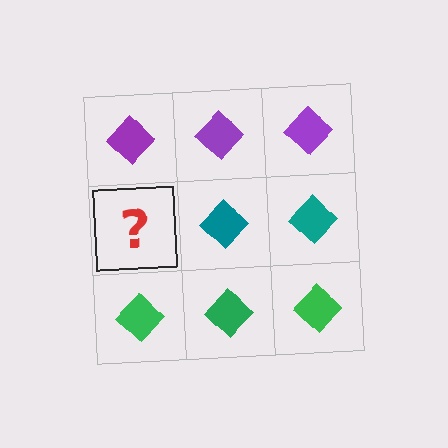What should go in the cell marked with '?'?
The missing cell should contain a teal diamond.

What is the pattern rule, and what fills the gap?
The rule is that each row has a consistent color. The gap should be filled with a teal diamond.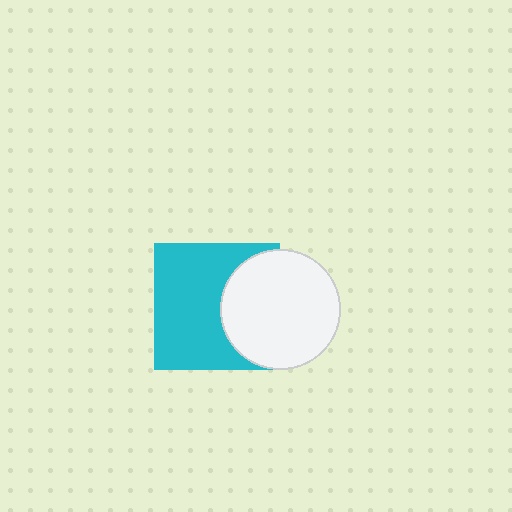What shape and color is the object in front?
The object in front is a white circle.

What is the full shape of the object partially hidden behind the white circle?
The partially hidden object is a cyan square.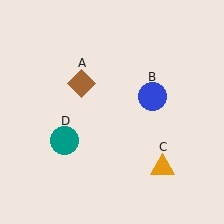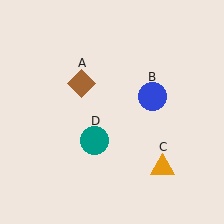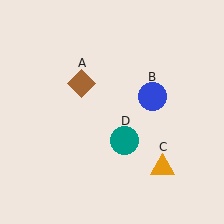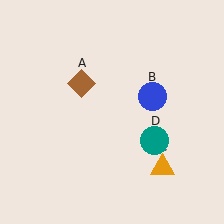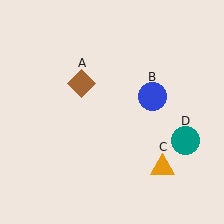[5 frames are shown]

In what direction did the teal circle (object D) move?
The teal circle (object D) moved right.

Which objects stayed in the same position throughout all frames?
Brown diamond (object A) and blue circle (object B) and orange triangle (object C) remained stationary.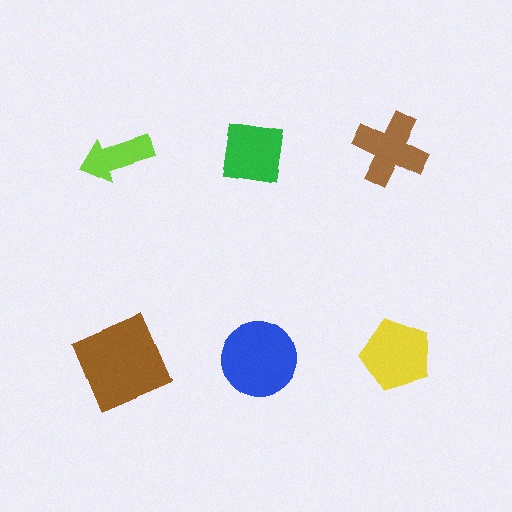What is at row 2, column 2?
A blue circle.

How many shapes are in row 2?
3 shapes.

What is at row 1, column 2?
A green square.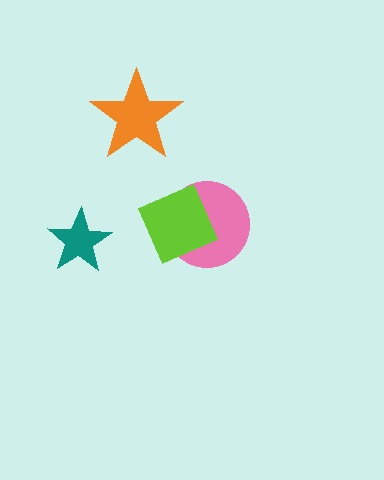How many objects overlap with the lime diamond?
1 object overlaps with the lime diamond.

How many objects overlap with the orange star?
0 objects overlap with the orange star.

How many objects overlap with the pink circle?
1 object overlaps with the pink circle.